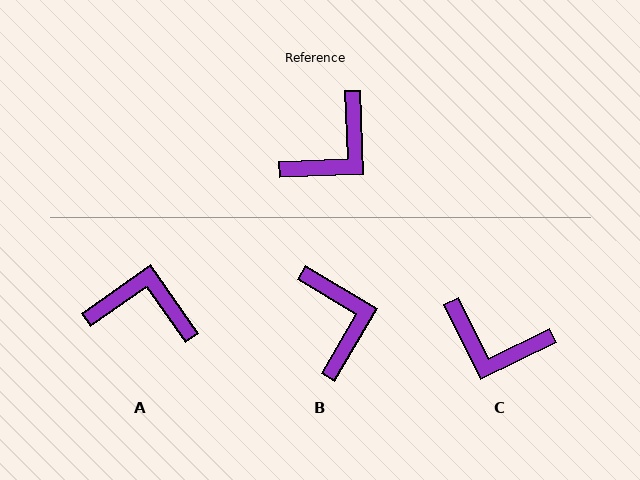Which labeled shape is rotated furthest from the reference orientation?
A, about 123 degrees away.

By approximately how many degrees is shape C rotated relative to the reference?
Approximately 66 degrees clockwise.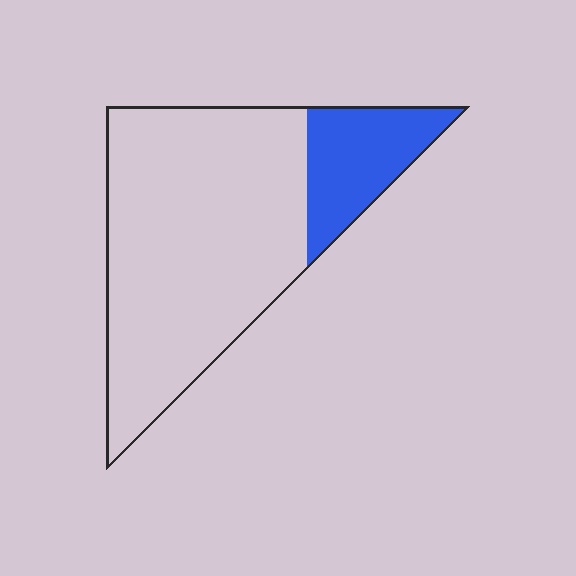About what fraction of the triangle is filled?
About one fifth (1/5).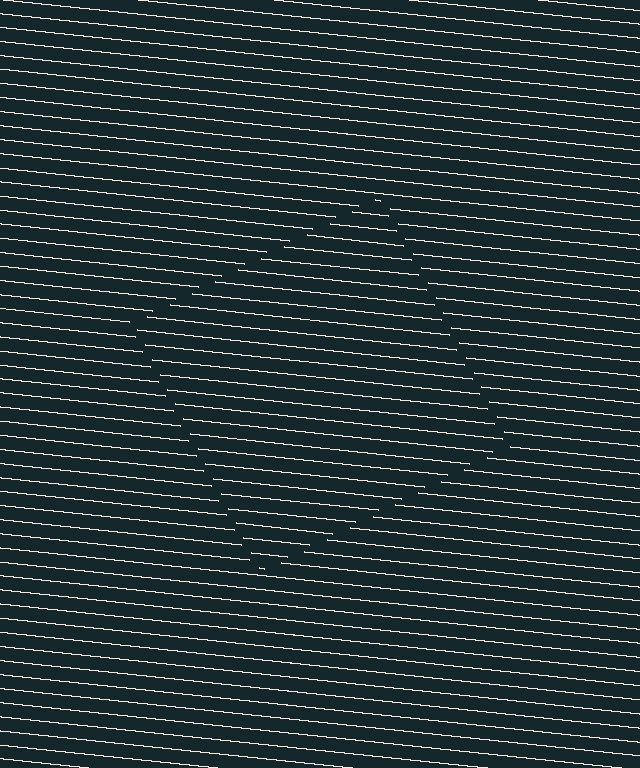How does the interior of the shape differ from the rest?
The interior of the shape contains the same grating, shifted by half a period — the contour is defined by the phase discontinuity where line-ends from the inner and outer gratings abut.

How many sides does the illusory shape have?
4 sides — the line-ends trace a square.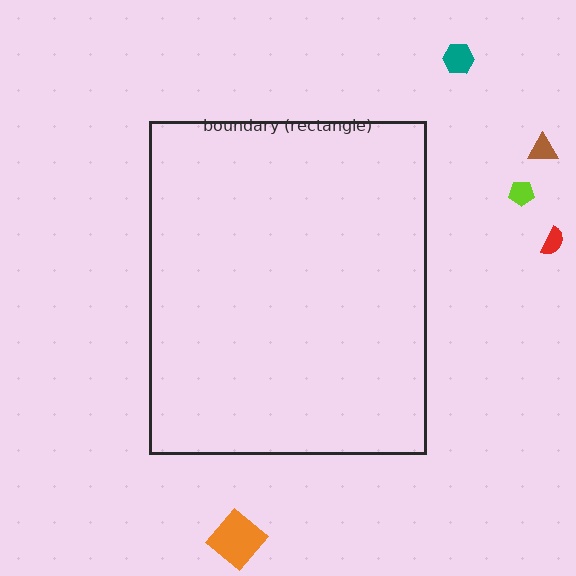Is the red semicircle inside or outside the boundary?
Outside.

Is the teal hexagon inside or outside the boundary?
Outside.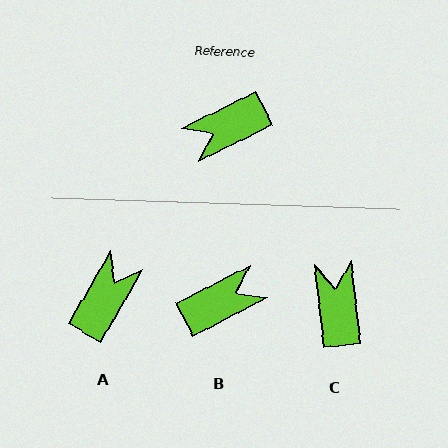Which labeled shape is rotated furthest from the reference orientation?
B, about 180 degrees away.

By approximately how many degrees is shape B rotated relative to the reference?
Approximately 180 degrees clockwise.